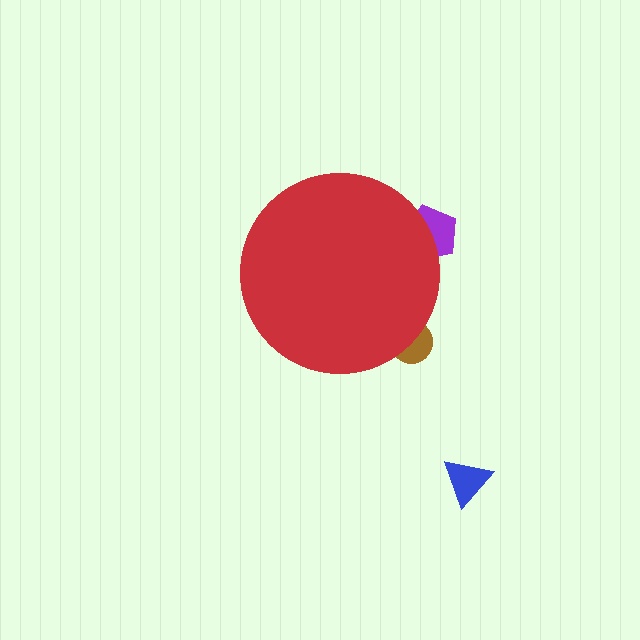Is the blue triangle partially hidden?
No, the blue triangle is fully visible.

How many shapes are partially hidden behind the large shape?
2 shapes are partially hidden.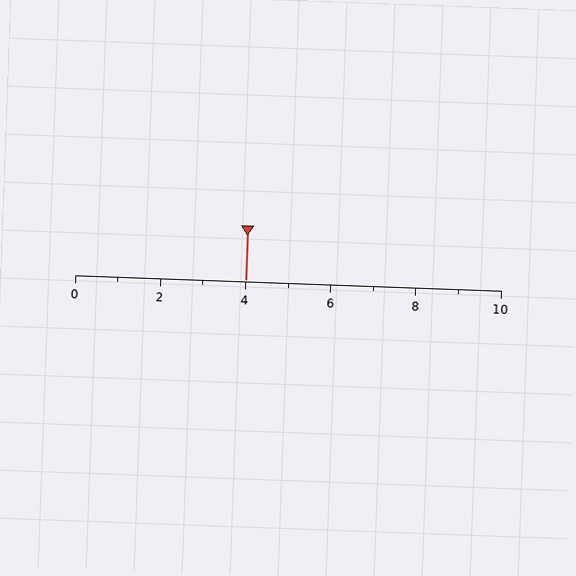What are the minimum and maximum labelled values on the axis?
The axis runs from 0 to 10.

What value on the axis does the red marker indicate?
The marker indicates approximately 4.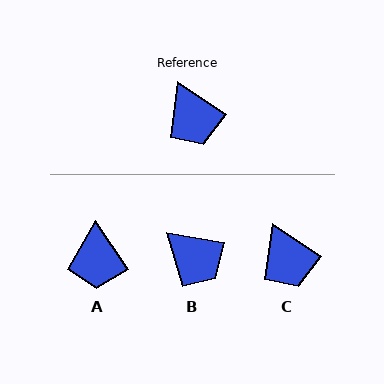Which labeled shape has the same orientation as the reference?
C.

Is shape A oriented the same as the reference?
No, it is off by about 22 degrees.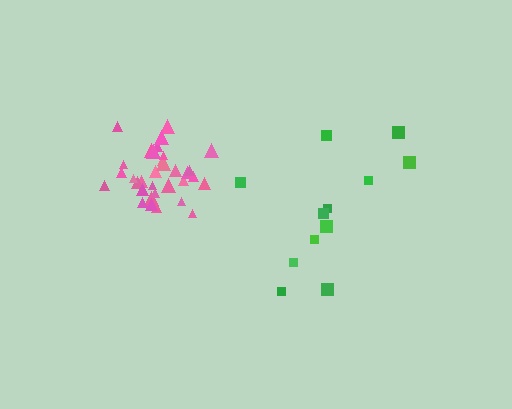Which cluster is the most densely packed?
Pink.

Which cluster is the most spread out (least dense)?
Green.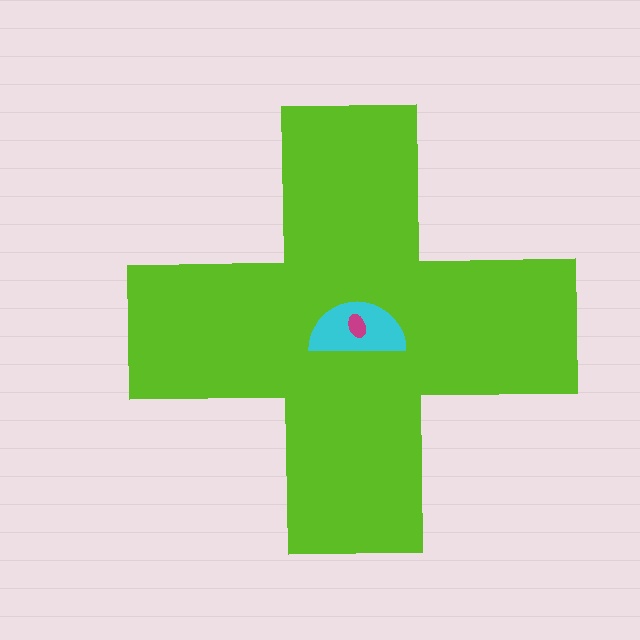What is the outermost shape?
The lime cross.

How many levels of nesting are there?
3.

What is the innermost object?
The magenta ellipse.